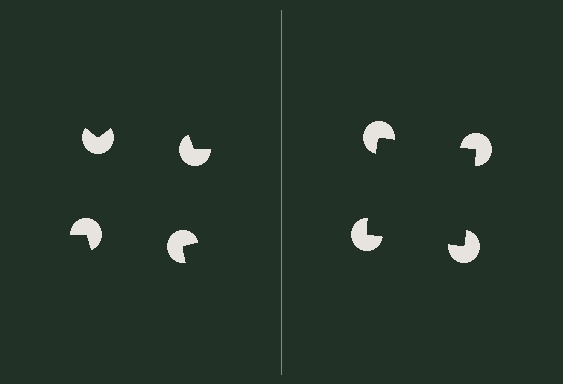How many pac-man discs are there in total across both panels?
8 — 4 on each side.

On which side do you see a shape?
An illusory square appears on the right side. On the left side the wedge cuts are rotated, so no coherent shape forms.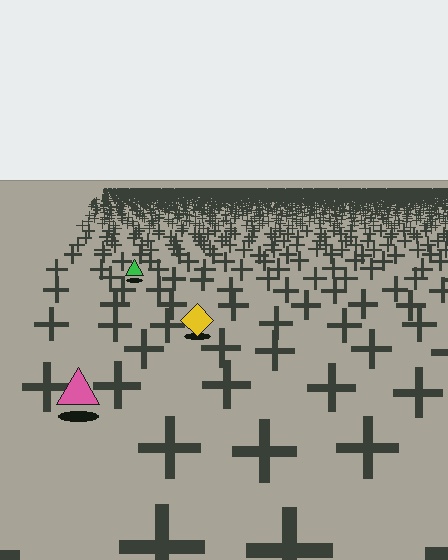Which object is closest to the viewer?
The pink triangle is closest. The texture marks near it are larger and more spread out.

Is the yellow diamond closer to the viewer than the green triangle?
Yes. The yellow diamond is closer — you can tell from the texture gradient: the ground texture is coarser near it.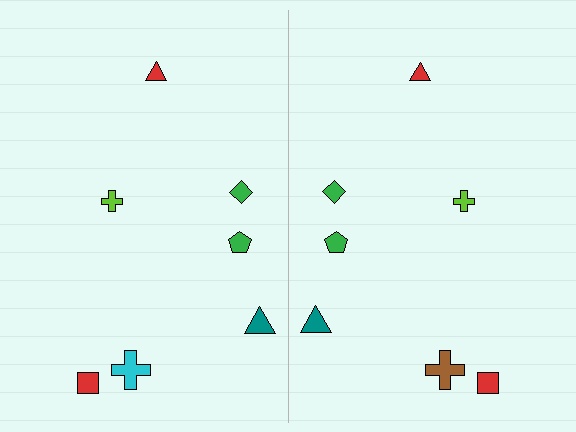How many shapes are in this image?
There are 14 shapes in this image.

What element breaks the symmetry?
The brown cross on the right side breaks the symmetry — its mirror counterpart is cyan.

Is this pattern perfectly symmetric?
No, the pattern is not perfectly symmetric. The brown cross on the right side breaks the symmetry — its mirror counterpart is cyan.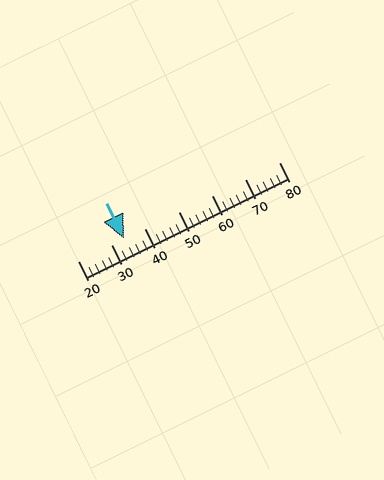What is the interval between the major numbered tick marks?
The major tick marks are spaced 10 units apart.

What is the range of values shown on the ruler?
The ruler shows values from 20 to 80.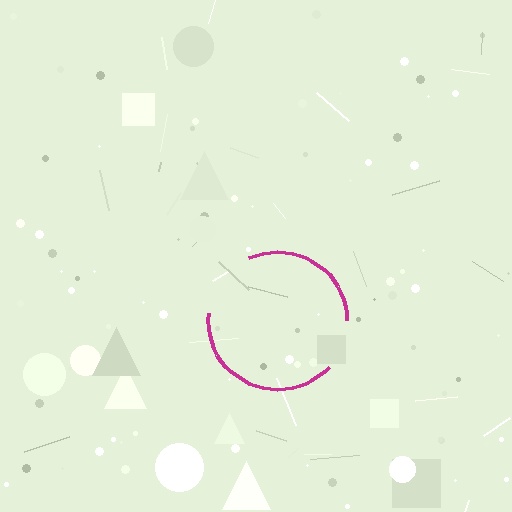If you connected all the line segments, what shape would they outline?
They would outline a circle.